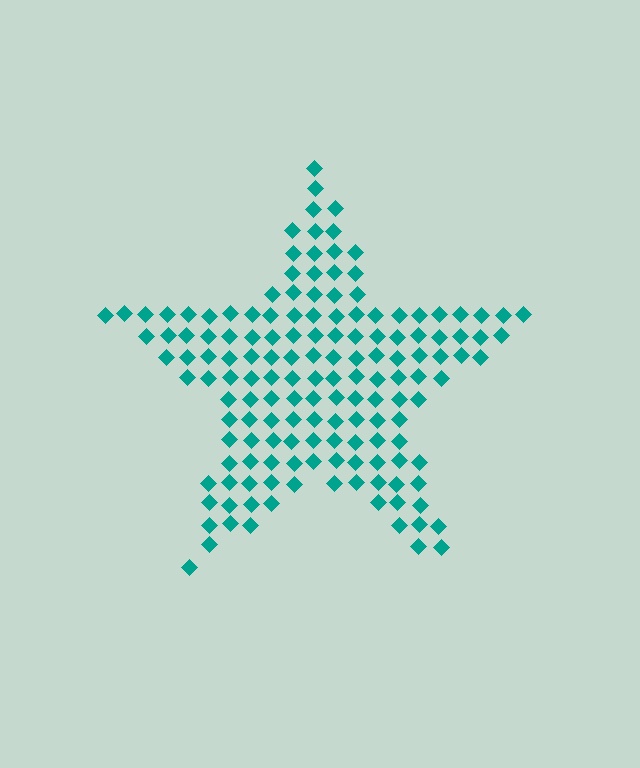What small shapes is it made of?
It is made of small diamonds.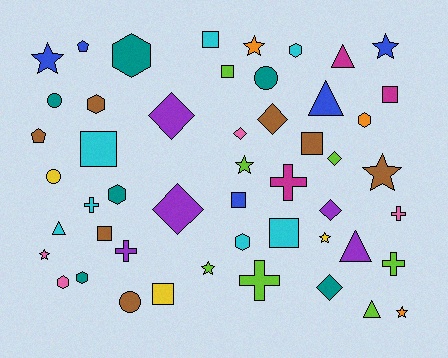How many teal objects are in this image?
There are 6 teal objects.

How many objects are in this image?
There are 50 objects.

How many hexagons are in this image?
There are 8 hexagons.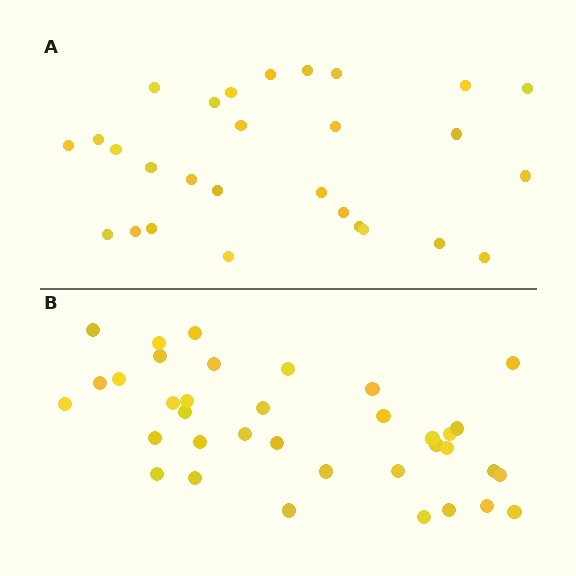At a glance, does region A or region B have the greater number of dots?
Region B (the bottom region) has more dots.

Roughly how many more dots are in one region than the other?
Region B has roughly 8 or so more dots than region A.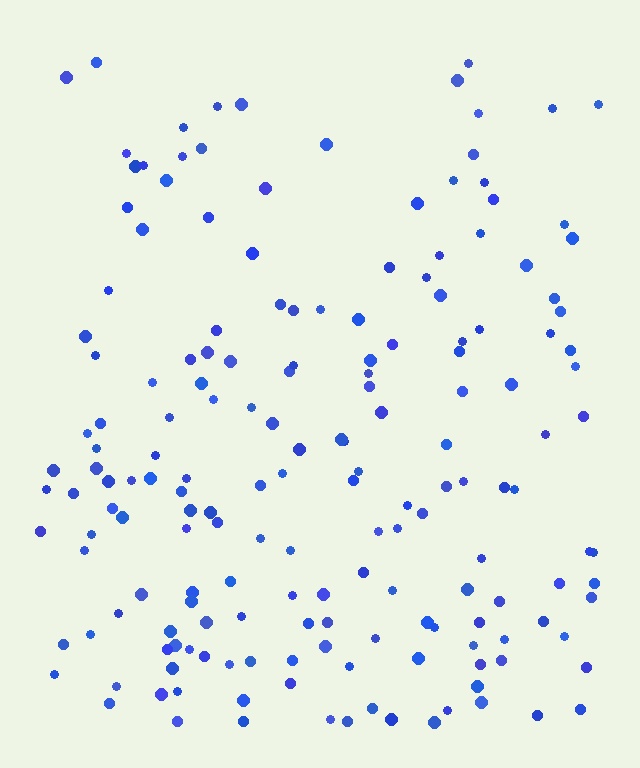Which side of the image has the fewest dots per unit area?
The top.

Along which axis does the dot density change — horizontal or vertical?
Vertical.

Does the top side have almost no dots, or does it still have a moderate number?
Still a moderate number, just noticeably fewer than the bottom.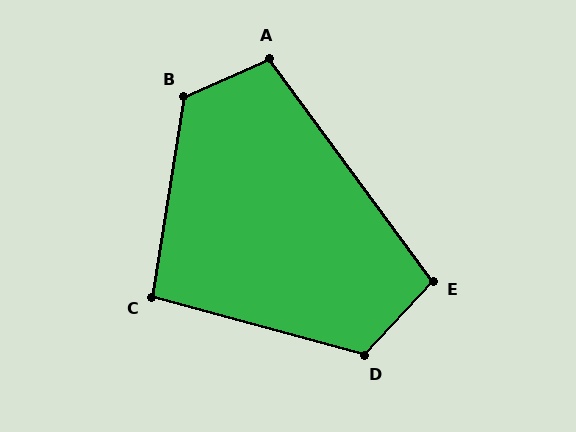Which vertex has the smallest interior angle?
C, at approximately 96 degrees.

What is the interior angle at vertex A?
Approximately 102 degrees (obtuse).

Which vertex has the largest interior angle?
B, at approximately 123 degrees.